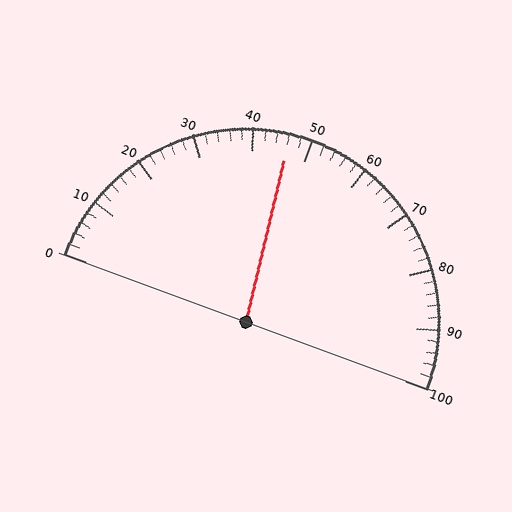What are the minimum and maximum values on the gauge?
The gauge ranges from 0 to 100.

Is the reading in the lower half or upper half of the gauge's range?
The reading is in the lower half of the range (0 to 100).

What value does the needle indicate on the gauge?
The needle indicates approximately 46.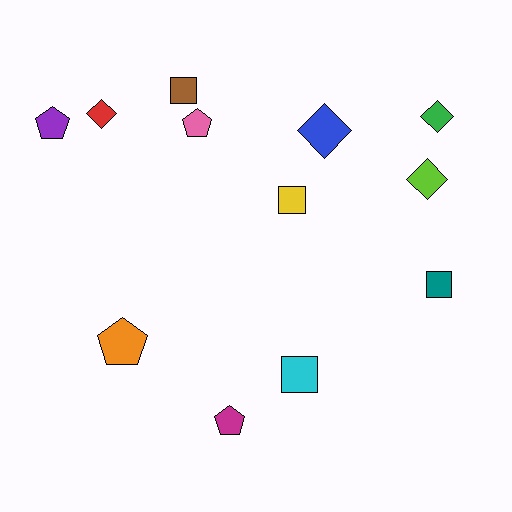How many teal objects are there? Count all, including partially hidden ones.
There is 1 teal object.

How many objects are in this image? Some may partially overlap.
There are 12 objects.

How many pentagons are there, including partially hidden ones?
There are 4 pentagons.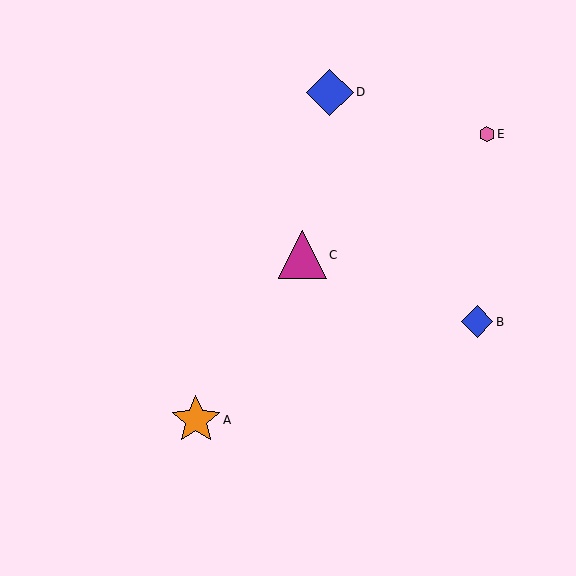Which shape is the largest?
The orange star (labeled A) is the largest.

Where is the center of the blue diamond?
The center of the blue diamond is at (330, 93).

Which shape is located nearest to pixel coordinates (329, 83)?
The blue diamond (labeled D) at (330, 93) is nearest to that location.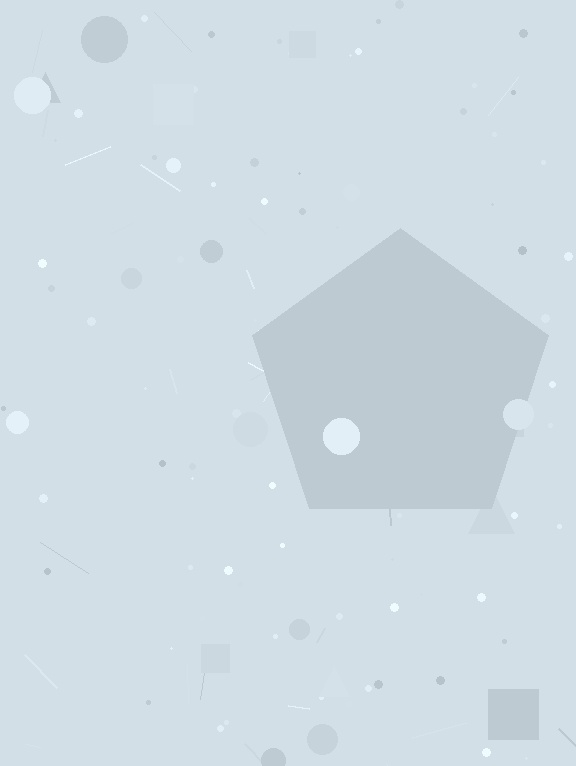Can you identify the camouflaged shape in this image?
The camouflaged shape is a pentagon.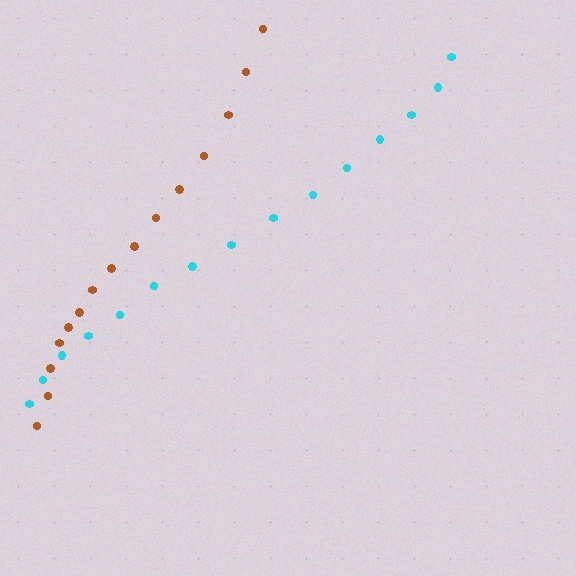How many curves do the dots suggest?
There are 2 distinct paths.